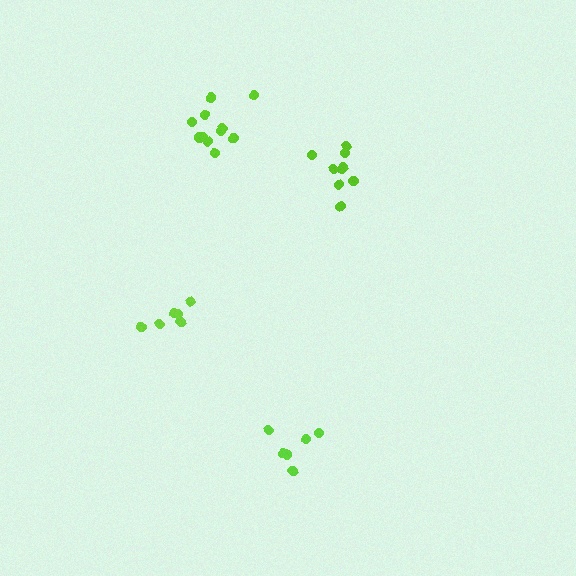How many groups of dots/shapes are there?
There are 4 groups.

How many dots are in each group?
Group 1: 6 dots, Group 2: 9 dots, Group 3: 11 dots, Group 4: 6 dots (32 total).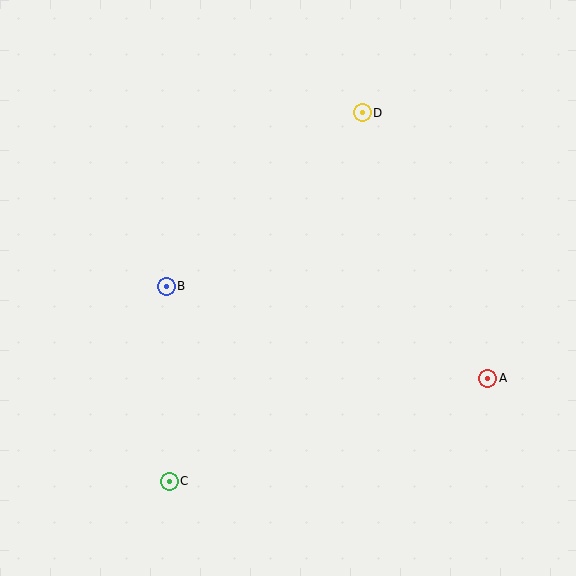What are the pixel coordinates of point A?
Point A is at (488, 378).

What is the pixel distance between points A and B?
The distance between A and B is 334 pixels.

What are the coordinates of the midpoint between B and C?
The midpoint between B and C is at (168, 384).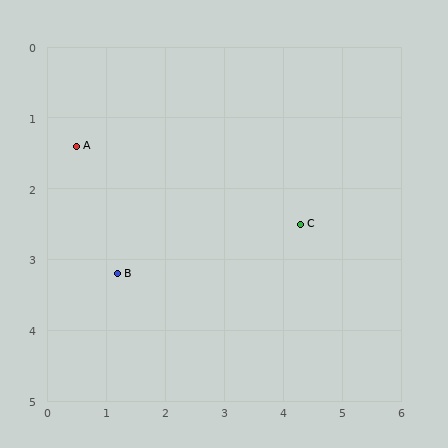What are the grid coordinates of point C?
Point C is at approximately (4.3, 2.5).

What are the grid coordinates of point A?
Point A is at approximately (0.5, 1.4).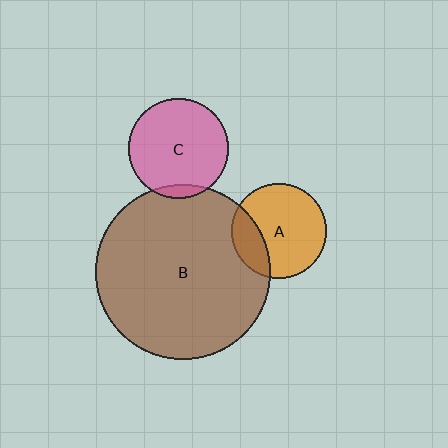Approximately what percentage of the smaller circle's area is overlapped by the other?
Approximately 25%.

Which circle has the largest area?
Circle B (brown).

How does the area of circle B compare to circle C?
Approximately 3.1 times.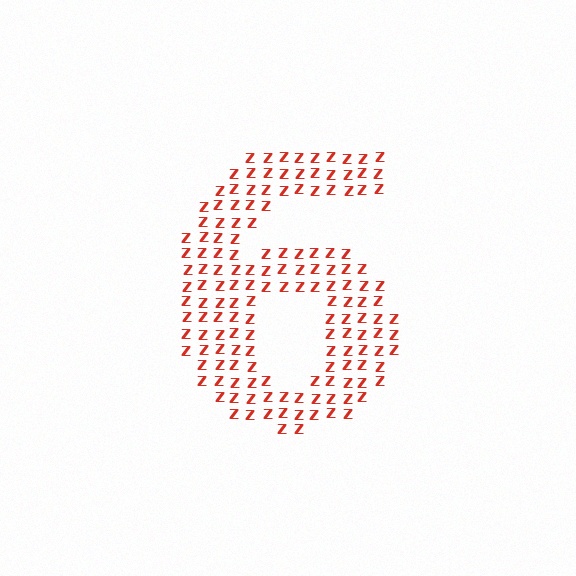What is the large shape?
The large shape is the digit 6.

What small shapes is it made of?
It is made of small letter Z's.